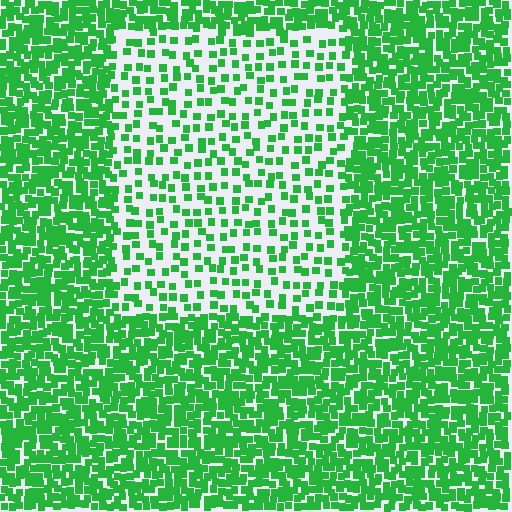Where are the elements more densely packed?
The elements are more densely packed outside the rectangle boundary.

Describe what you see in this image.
The image contains small green elements arranged at two different densities. A rectangle-shaped region is visible where the elements are less densely packed than the surrounding area.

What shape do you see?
I see a rectangle.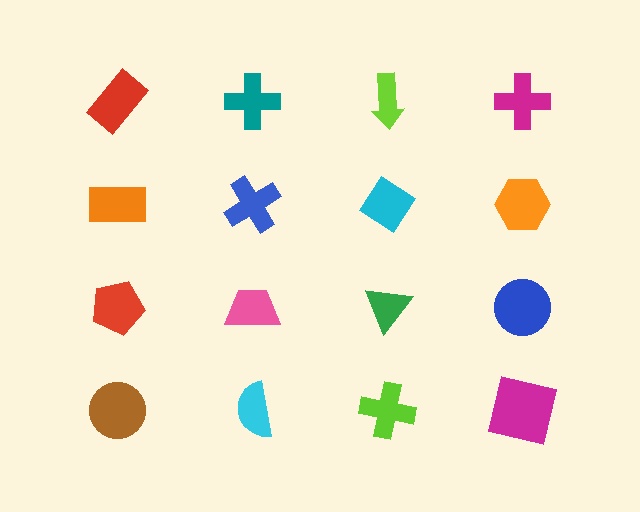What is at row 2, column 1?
An orange rectangle.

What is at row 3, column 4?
A blue circle.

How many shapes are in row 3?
4 shapes.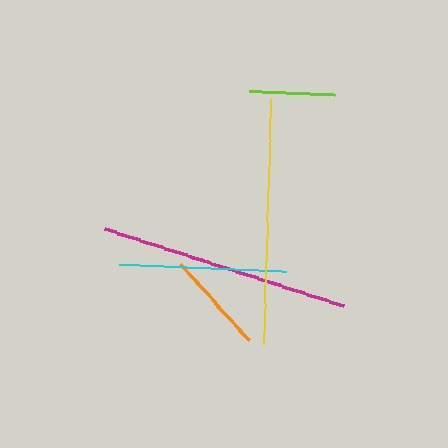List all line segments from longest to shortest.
From longest to shortest: magenta, yellow, cyan, orange, lime.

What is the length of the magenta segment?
The magenta segment is approximately 252 pixels long.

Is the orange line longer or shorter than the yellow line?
The yellow line is longer than the orange line.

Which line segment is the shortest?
The lime line is the shortest at approximately 86 pixels.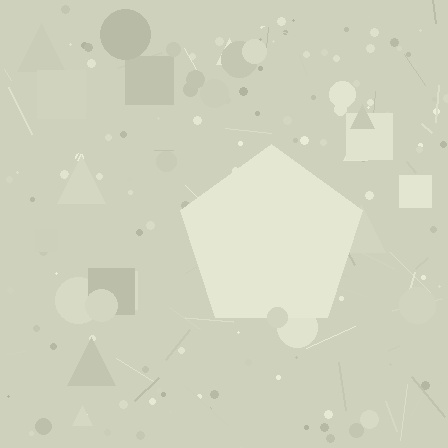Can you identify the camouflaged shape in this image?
The camouflaged shape is a pentagon.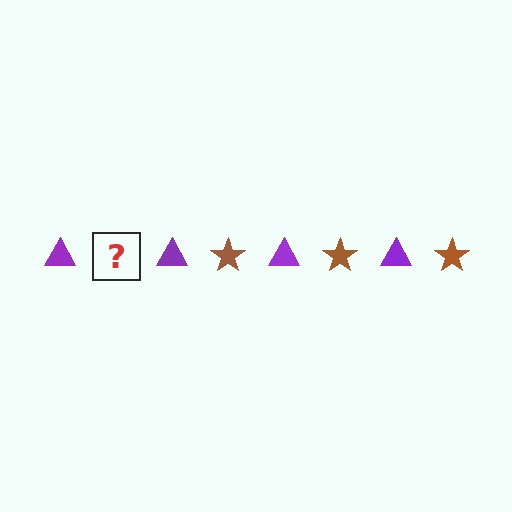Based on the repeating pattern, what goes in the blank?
The blank should be a brown star.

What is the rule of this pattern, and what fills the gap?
The rule is that the pattern alternates between purple triangle and brown star. The gap should be filled with a brown star.